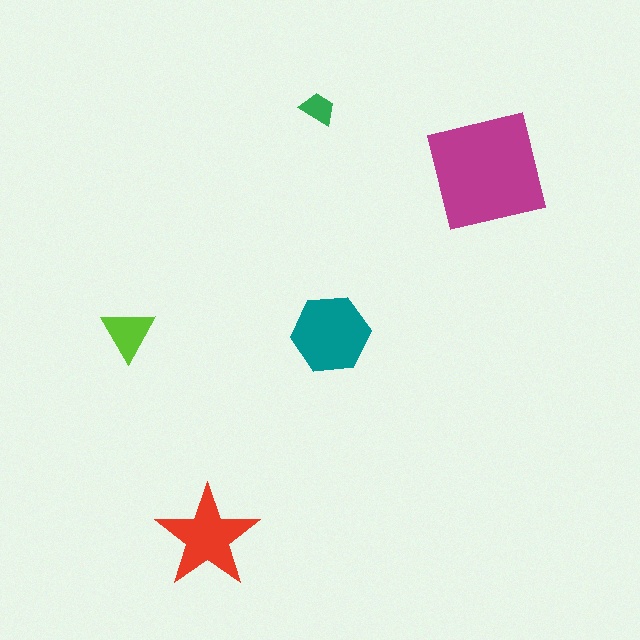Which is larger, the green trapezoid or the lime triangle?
The lime triangle.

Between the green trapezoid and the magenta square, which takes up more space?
The magenta square.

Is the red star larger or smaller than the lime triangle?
Larger.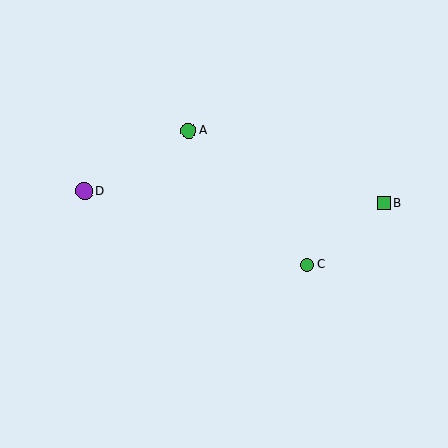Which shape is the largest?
The purple circle (labeled D) is the largest.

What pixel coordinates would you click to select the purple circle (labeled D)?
Click at (84, 191) to select the purple circle D.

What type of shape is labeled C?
Shape C is a green circle.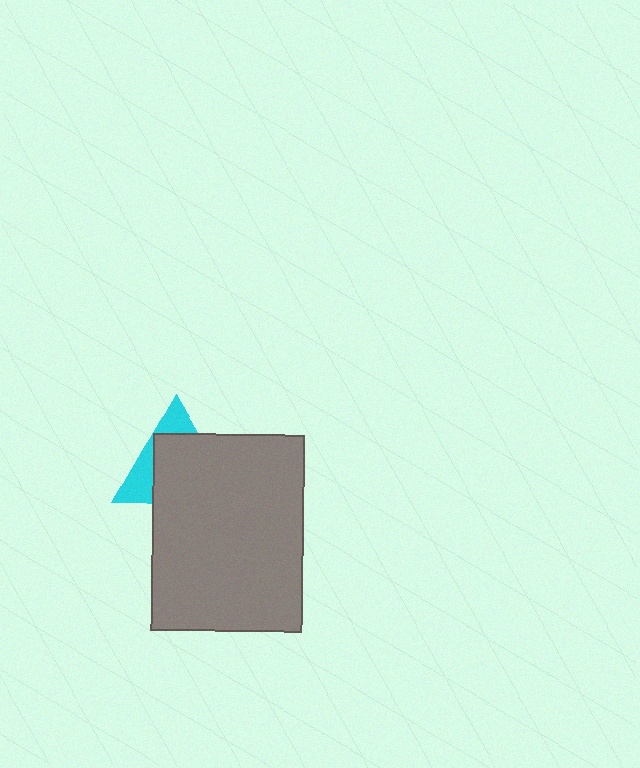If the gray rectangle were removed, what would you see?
You would see the complete cyan triangle.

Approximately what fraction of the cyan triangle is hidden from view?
Roughly 66% of the cyan triangle is hidden behind the gray rectangle.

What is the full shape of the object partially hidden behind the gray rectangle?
The partially hidden object is a cyan triangle.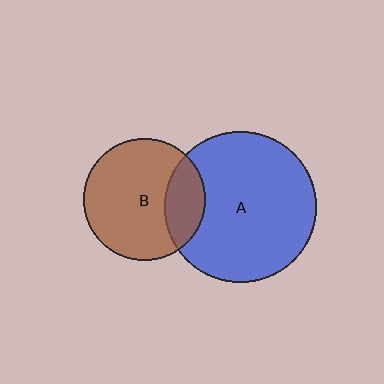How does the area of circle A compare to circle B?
Approximately 1.5 times.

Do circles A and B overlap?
Yes.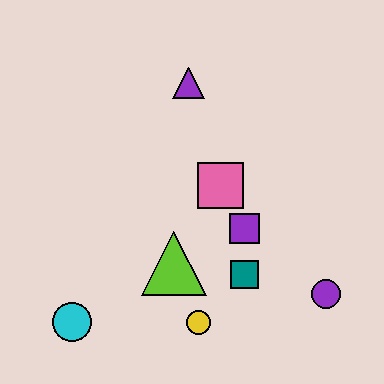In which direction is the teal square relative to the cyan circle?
The teal square is to the right of the cyan circle.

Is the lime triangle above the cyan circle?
Yes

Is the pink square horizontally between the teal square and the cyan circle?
Yes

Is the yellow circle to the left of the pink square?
Yes